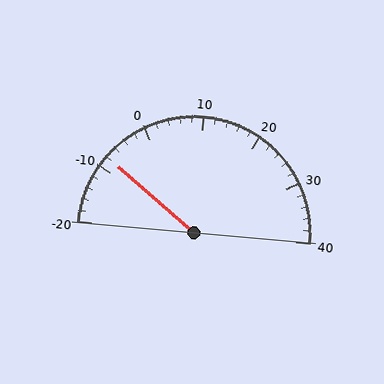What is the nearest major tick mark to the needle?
The nearest major tick mark is -10.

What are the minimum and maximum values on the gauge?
The gauge ranges from -20 to 40.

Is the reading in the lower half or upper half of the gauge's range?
The reading is in the lower half of the range (-20 to 40).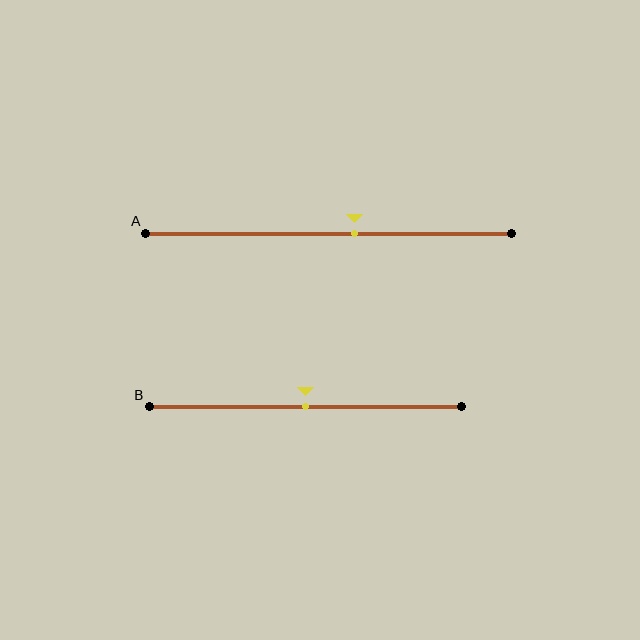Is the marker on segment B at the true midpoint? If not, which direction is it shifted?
Yes, the marker on segment B is at the true midpoint.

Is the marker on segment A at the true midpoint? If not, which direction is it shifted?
No, the marker on segment A is shifted to the right by about 7% of the segment length.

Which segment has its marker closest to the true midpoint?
Segment B has its marker closest to the true midpoint.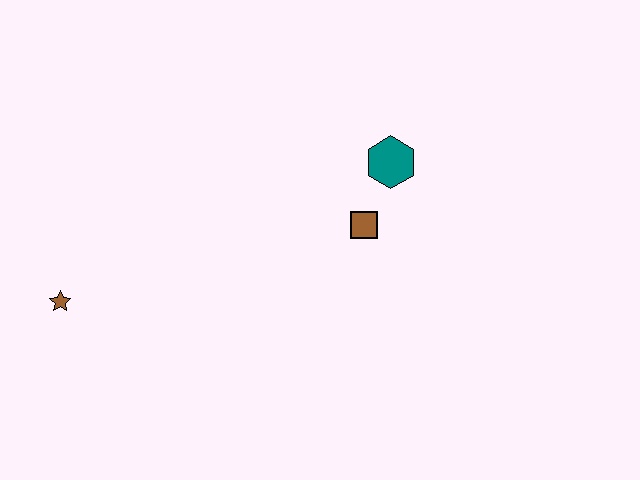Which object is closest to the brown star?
The brown square is closest to the brown star.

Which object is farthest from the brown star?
The teal hexagon is farthest from the brown star.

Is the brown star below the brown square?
Yes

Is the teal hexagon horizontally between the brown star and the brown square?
No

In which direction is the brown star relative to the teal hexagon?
The brown star is to the left of the teal hexagon.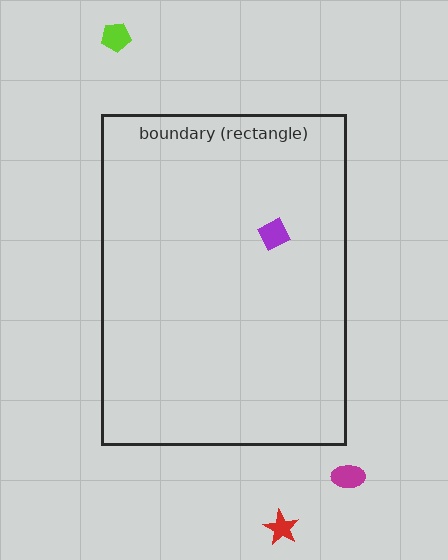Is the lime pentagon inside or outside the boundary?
Outside.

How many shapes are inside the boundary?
1 inside, 3 outside.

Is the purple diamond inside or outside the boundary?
Inside.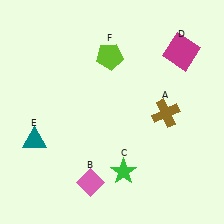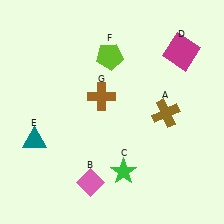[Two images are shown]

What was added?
A brown cross (G) was added in Image 2.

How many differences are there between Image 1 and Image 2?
There is 1 difference between the two images.